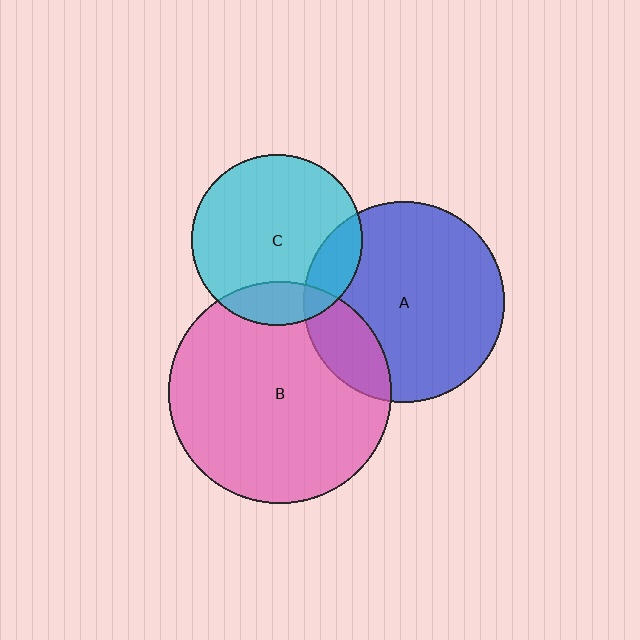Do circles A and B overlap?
Yes.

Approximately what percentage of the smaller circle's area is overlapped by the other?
Approximately 20%.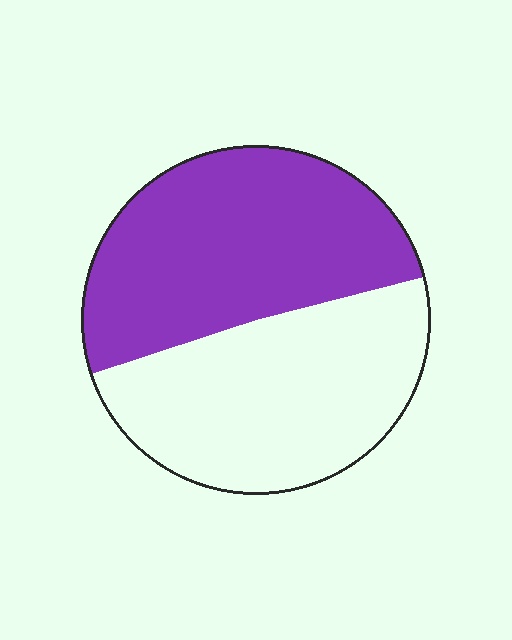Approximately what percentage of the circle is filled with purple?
Approximately 50%.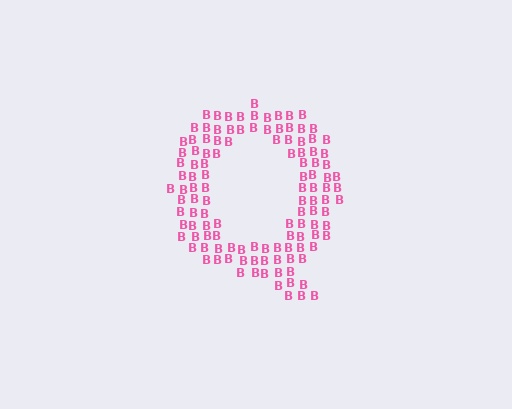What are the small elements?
The small elements are letter B's.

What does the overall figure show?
The overall figure shows the letter Q.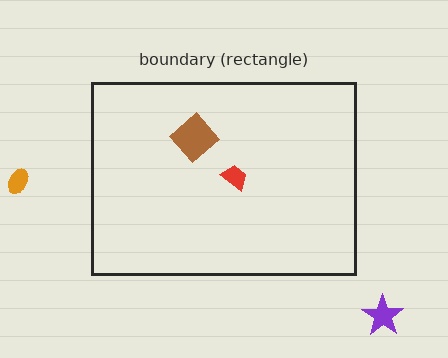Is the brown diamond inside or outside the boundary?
Inside.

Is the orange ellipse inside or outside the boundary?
Outside.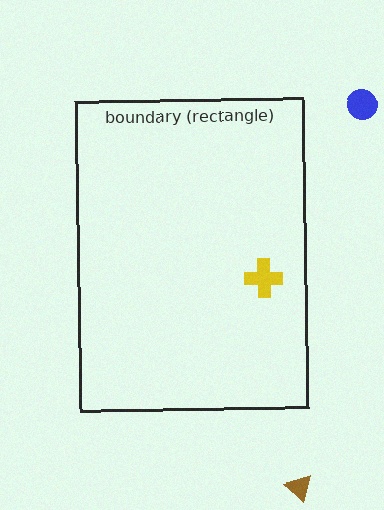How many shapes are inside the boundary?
1 inside, 2 outside.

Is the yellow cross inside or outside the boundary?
Inside.